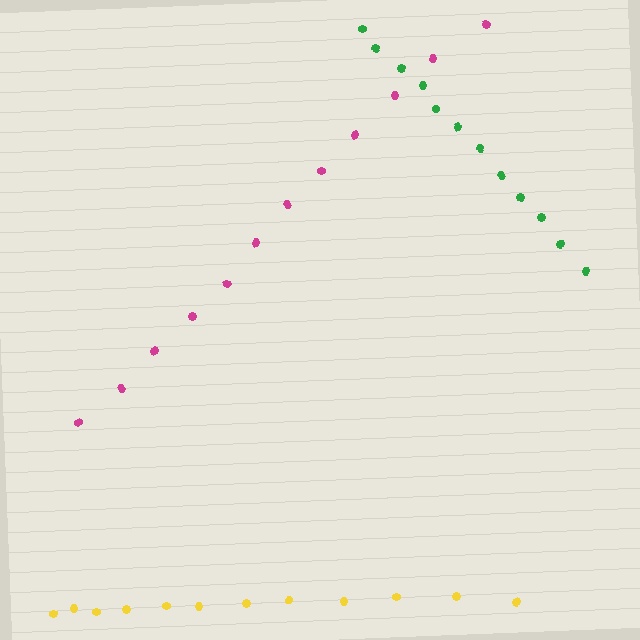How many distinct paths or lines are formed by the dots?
There are 3 distinct paths.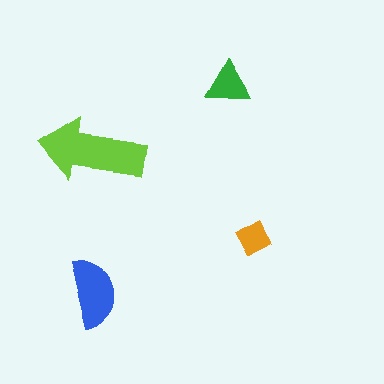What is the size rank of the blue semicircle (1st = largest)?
2nd.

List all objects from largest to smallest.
The lime arrow, the blue semicircle, the green triangle, the orange square.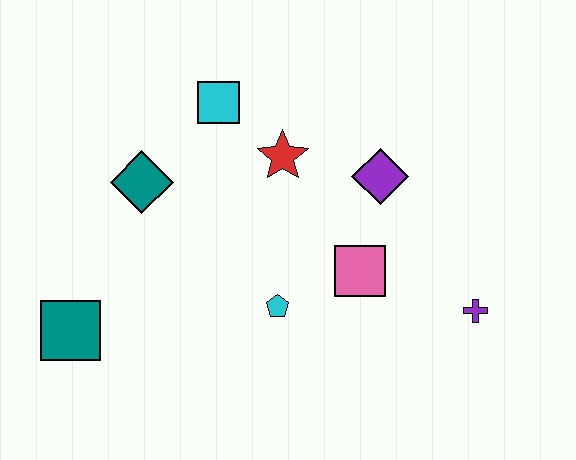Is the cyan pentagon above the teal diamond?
No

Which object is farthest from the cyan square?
The purple cross is farthest from the cyan square.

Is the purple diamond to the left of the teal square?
No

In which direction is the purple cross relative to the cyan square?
The purple cross is to the right of the cyan square.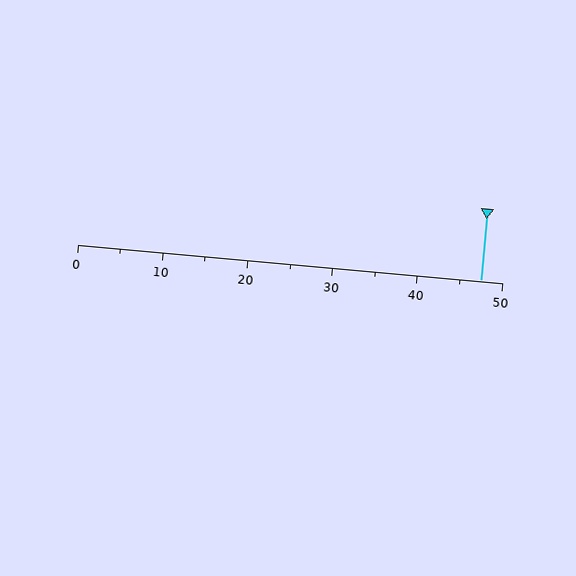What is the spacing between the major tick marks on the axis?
The major ticks are spaced 10 apart.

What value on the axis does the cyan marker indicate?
The marker indicates approximately 47.5.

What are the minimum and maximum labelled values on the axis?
The axis runs from 0 to 50.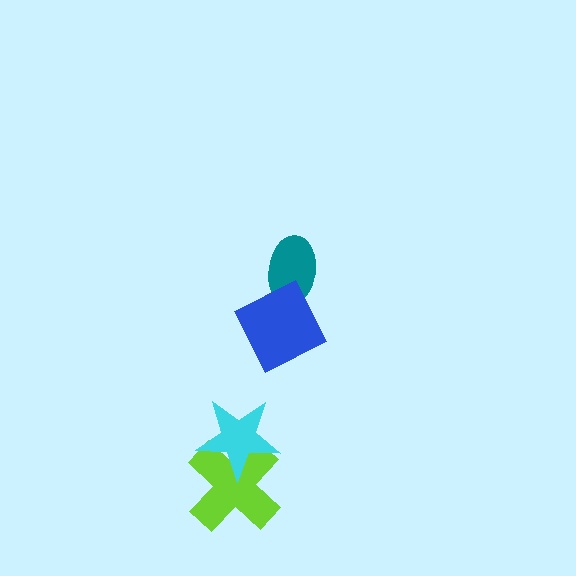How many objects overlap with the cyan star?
1 object overlaps with the cyan star.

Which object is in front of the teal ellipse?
The blue diamond is in front of the teal ellipse.